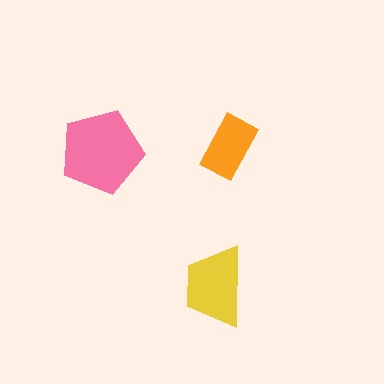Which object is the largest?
The pink pentagon.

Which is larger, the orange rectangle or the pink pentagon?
The pink pentagon.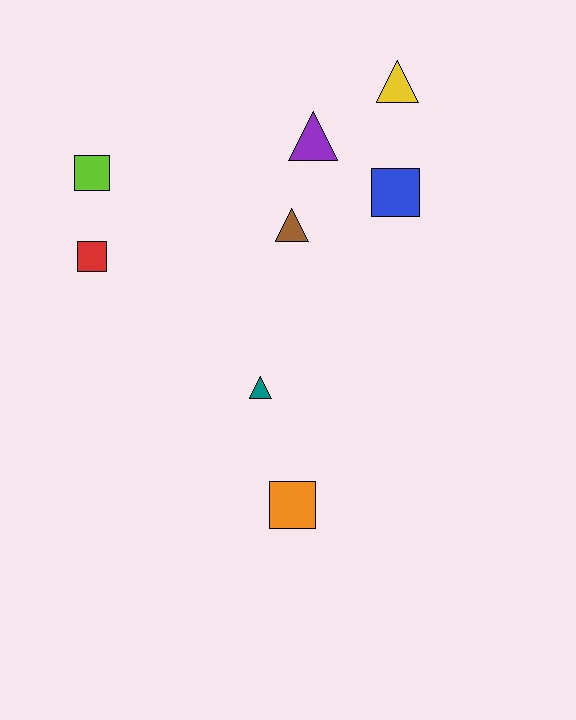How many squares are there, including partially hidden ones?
There are 4 squares.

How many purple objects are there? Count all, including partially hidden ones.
There is 1 purple object.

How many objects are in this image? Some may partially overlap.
There are 8 objects.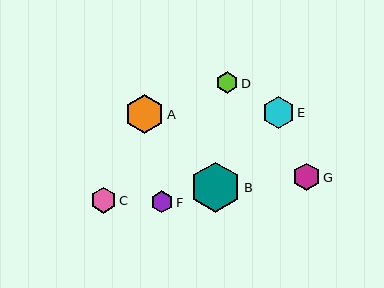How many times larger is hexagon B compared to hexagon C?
Hexagon B is approximately 1.9 times the size of hexagon C.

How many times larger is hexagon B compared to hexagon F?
Hexagon B is approximately 2.3 times the size of hexagon F.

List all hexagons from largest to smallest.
From largest to smallest: B, A, E, G, C, F, D.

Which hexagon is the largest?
Hexagon B is the largest with a size of approximately 50 pixels.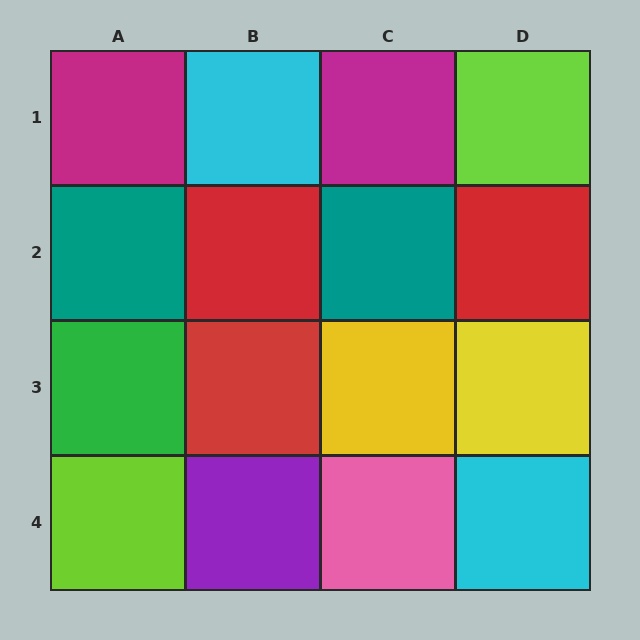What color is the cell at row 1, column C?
Magenta.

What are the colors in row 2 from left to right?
Teal, red, teal, red.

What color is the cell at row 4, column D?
Cyan.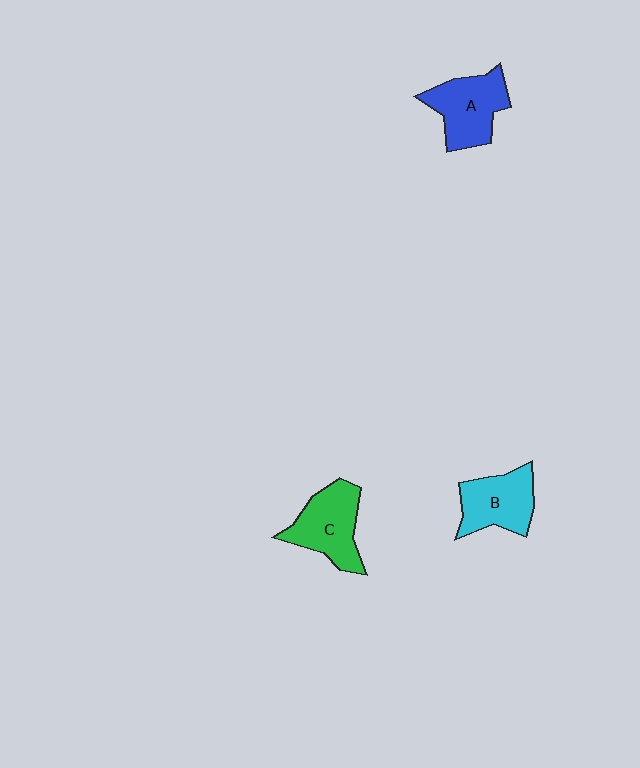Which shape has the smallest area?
Shape B (cyan).